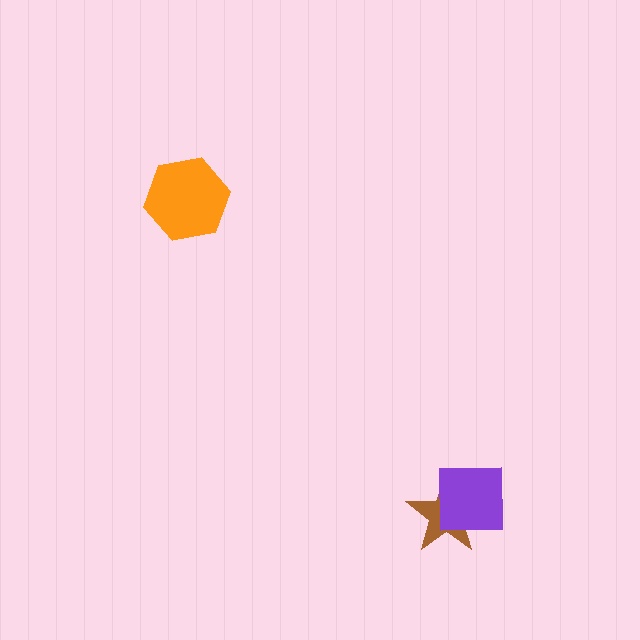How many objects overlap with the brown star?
1 object overlaps with the brown star.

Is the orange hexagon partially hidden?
No, no other shape covers it.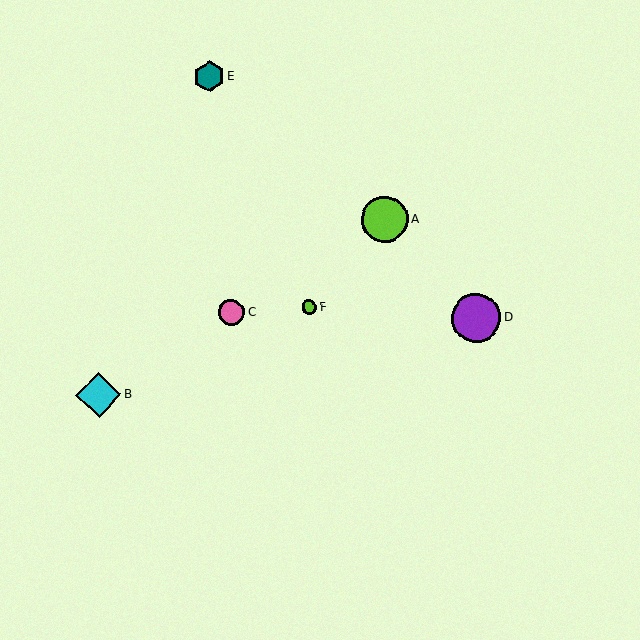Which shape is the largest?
The purple circle (labeled D) is the largest.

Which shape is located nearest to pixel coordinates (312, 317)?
The lime circle (labeled F) at (309, 307) is nearest to that location.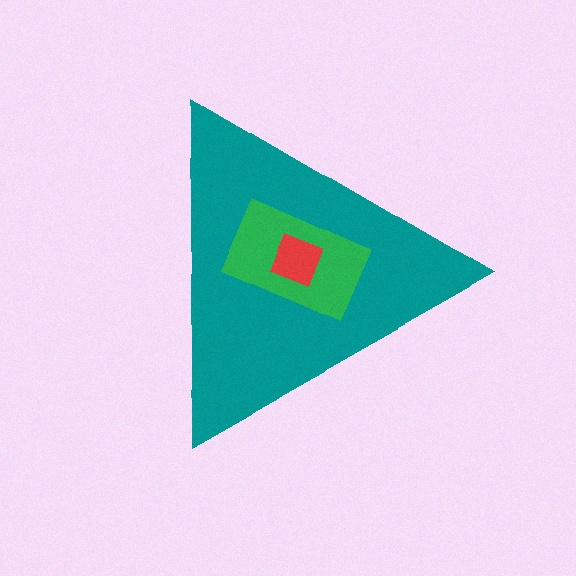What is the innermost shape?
The red square.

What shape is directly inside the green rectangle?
The red square.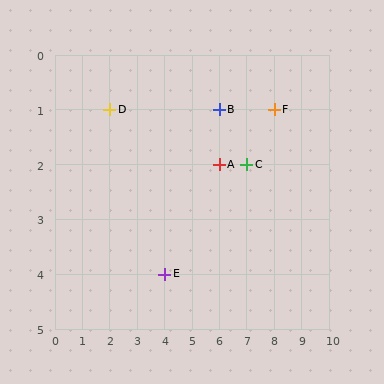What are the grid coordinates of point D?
Point D is at grid coordinates (2, 1).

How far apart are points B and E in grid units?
Points B and E are 2 columns and 3 rows apart (about 3.6 grid units diagonally).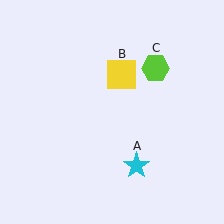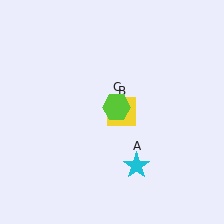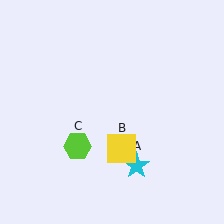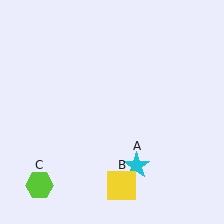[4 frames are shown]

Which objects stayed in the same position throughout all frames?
Cyan star (object A) remained stationary.